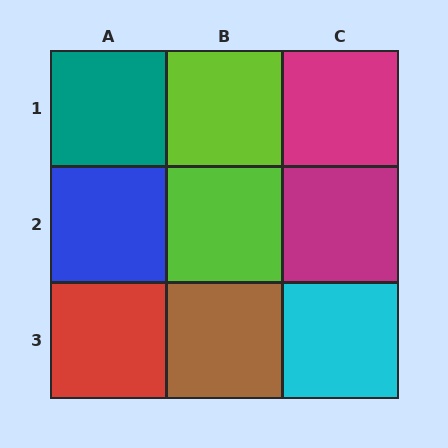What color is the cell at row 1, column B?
Lime.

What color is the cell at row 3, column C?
Cyan.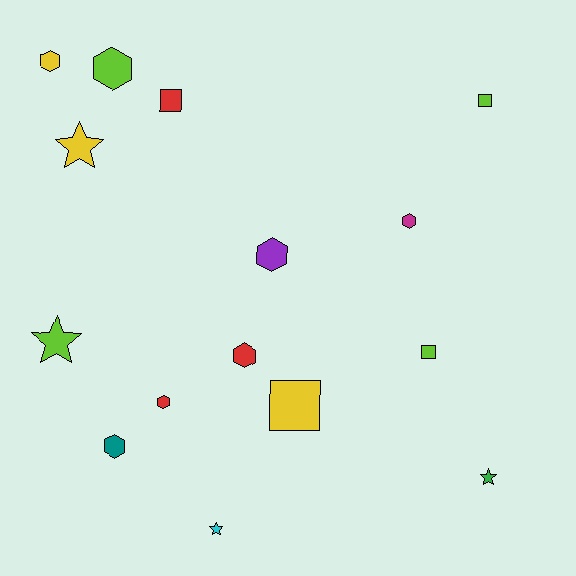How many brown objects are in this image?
There are no brown objects.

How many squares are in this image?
There are 4 squares.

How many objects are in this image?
There are 15 objects.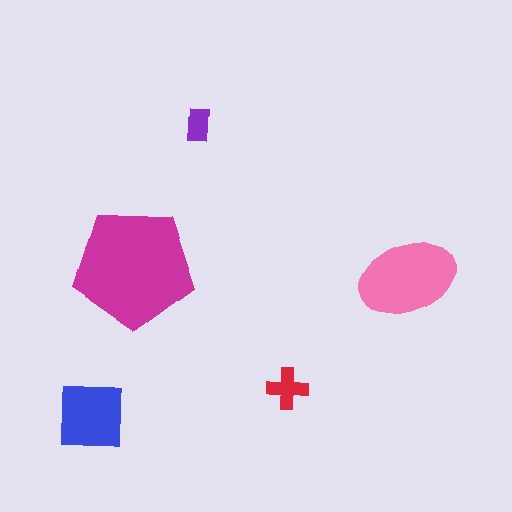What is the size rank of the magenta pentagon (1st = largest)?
1st.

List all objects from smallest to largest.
The purple rectangle, the red cross, the blue square, the pink ellipse, the magenta pentagon.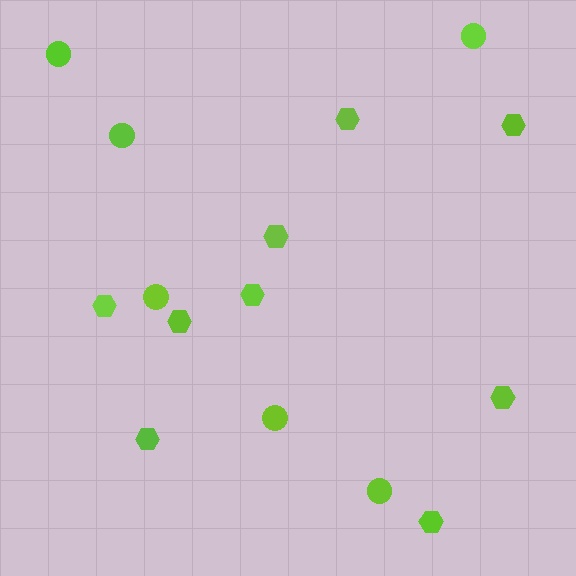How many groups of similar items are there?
There are 2 groups: one group of circles (6) and one group of hexagons (9).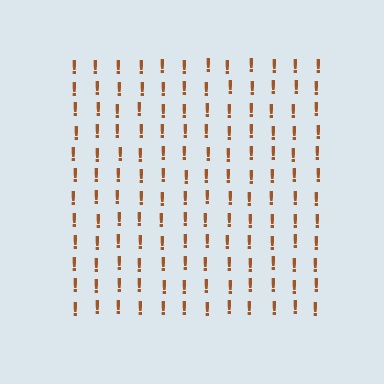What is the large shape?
The large shape is a square.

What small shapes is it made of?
It is made of small exclamation marks.